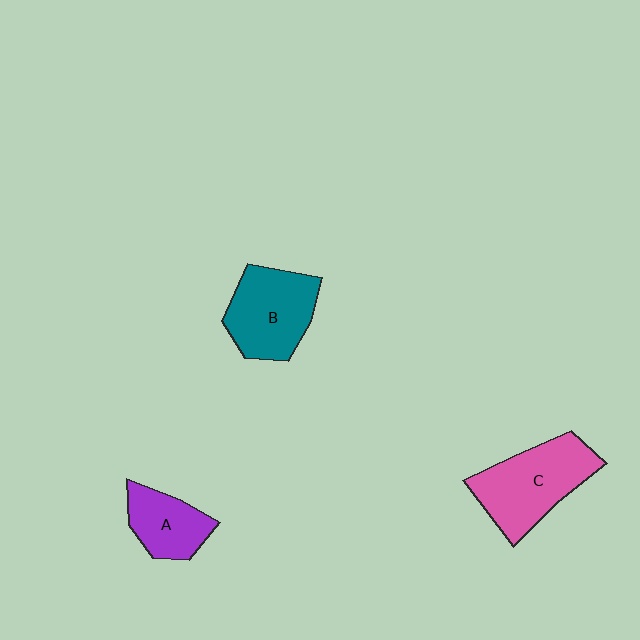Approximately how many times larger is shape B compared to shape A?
Approximately 1.5 times.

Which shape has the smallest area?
Shape A (purple).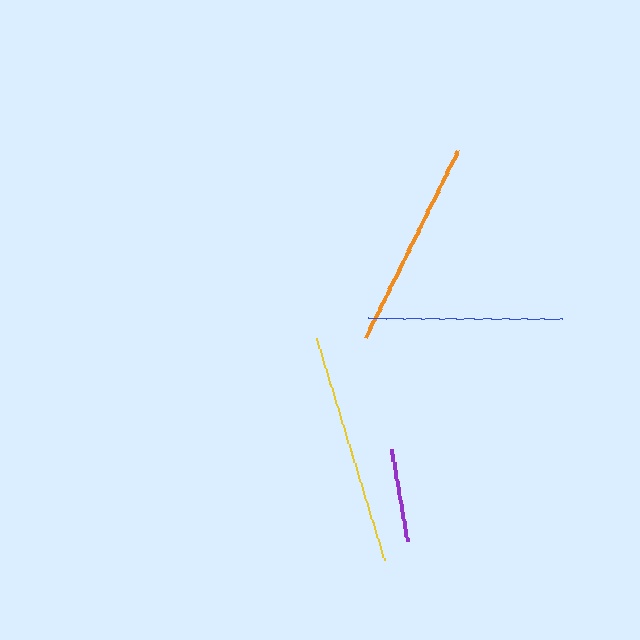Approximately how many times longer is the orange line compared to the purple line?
The orange line is approximately 2.3 times the length of the purple line.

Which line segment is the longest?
The yellow line is the longest at approximately 232 pixels.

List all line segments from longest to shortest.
From longest to shortest: yellow, orange, blue, purple.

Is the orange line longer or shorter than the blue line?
The orange line is longer than the blue line.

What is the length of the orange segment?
The orange segment is approximately 209 pixels long.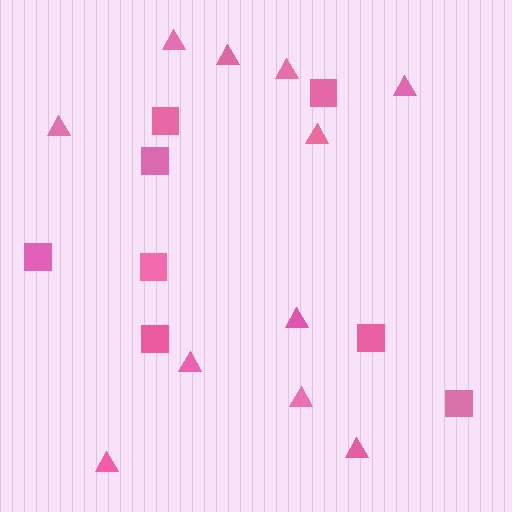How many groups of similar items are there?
There are 2 groups: one group of squares (8) and one group of triangles (11).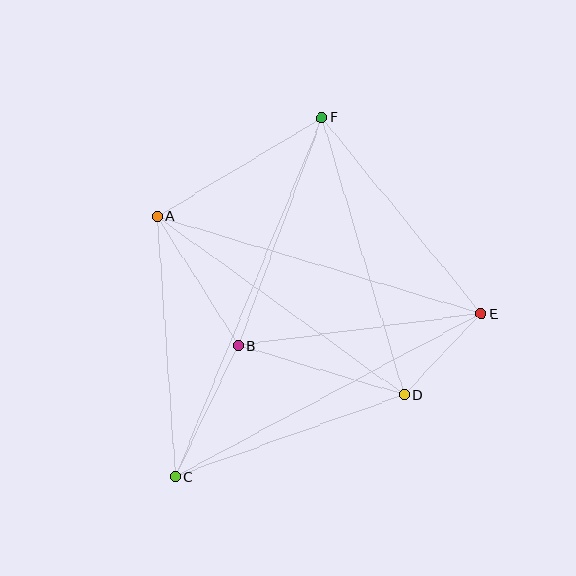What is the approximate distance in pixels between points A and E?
The distance between A and E is approximately 338 pixels.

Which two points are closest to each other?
Points D and E are closest to each other.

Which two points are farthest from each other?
Points C and F are farthest from each other.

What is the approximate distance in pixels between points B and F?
The distance between B and F is approximately 243 pixels.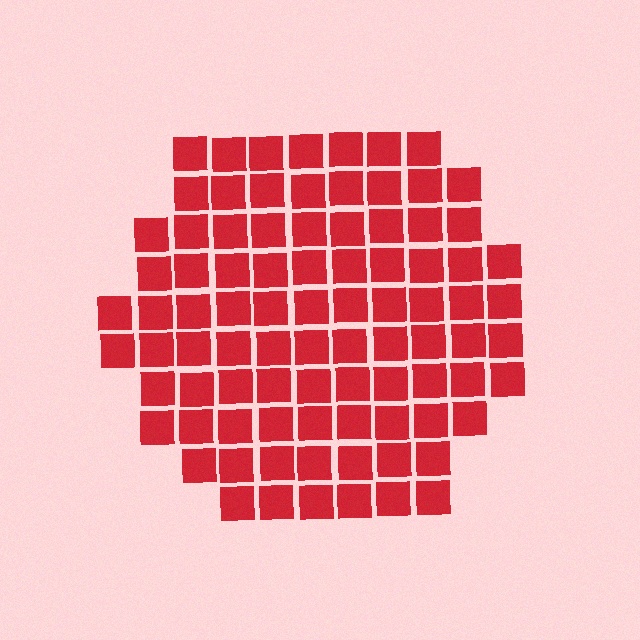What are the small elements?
The small elements are squares.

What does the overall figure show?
The overall figure shows a hexagon.